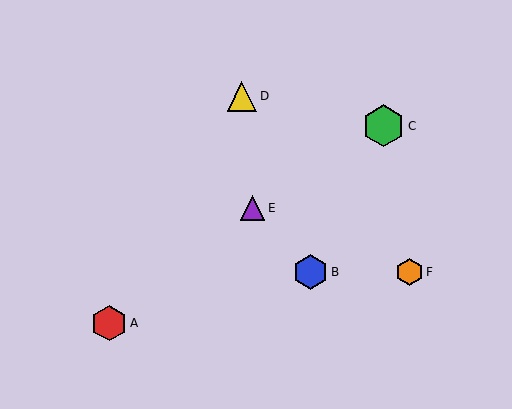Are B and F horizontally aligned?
Yes, both are at y≈272.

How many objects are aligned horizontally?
2 objects (B, F) are aligned horizontally.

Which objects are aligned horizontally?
Objects B, F are aligned horizontally.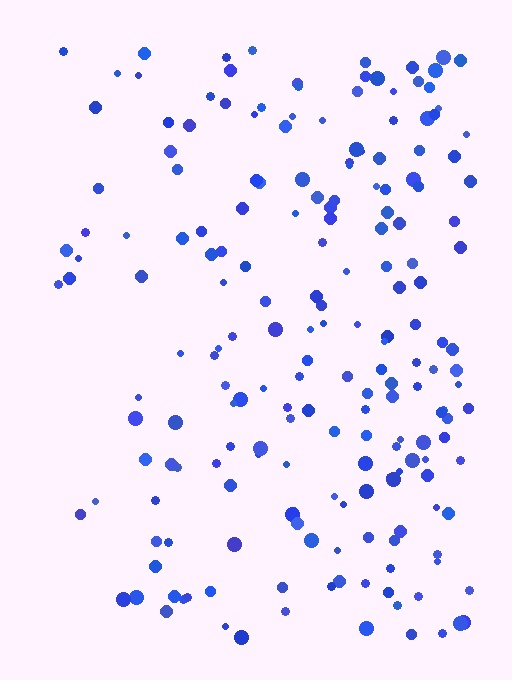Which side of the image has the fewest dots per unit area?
The left.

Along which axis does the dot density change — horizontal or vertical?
Horizontal.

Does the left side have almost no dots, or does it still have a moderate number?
Still a moderate number, just noticeably fewer than the right.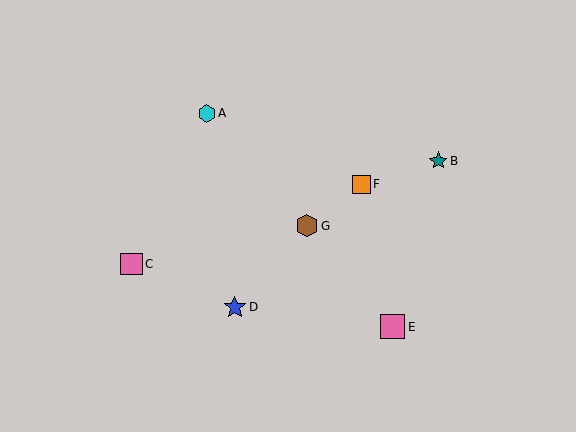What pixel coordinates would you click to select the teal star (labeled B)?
Click at (438, 161) to select the teal star B.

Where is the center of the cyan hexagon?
The center of the cyan hexagon is at (207, 113).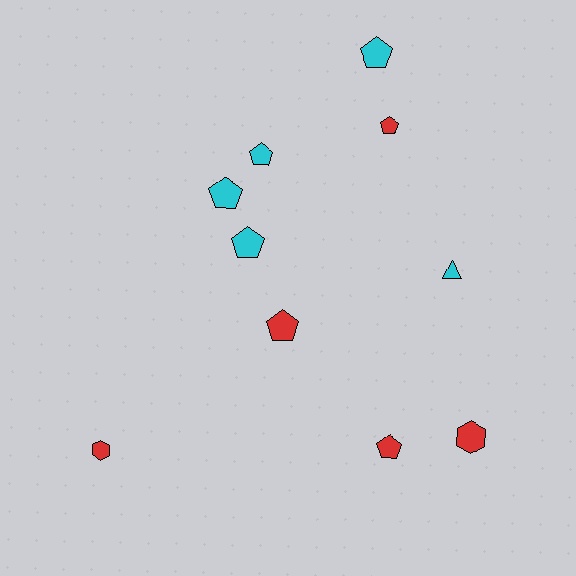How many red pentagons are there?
There are 3 red pentagons.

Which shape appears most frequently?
Pentagon, with 7 objects.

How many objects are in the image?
There are 10 objects.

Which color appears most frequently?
Red, with 5 objects.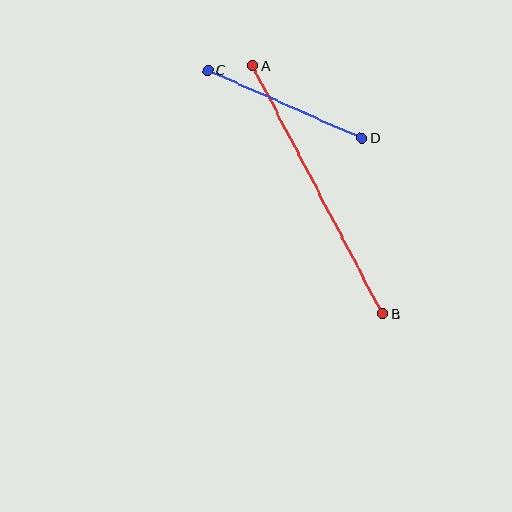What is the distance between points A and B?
The distance is approximately 280 pixels.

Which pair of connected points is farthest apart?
Points A and B are farthest apart.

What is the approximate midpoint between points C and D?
The midpoint is at approximately (285, 104) pixels.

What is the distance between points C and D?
The distance is approximately 168 pixels.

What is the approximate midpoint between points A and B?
The midpoint is at approximately (317, 190) pixels.